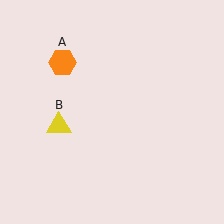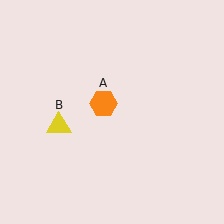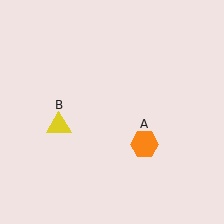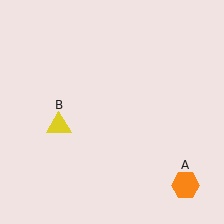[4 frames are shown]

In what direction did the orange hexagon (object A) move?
The orange hexagon (object A) moved down and to the right.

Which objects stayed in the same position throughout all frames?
Yellow triangle (object B) remained stationary.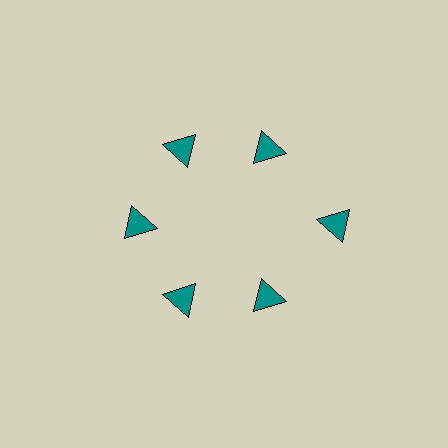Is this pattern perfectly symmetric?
No. The 6 teal triangles are arranged in a ring, but one element near the 3 o'clock position is pushed outward from the center, breaking the 6-fold rotational symmetry.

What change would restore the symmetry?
The symmetry would be restored by moving it inward, back onto the ring so that all 6 triangles sit at equal angles and equal distance from the center.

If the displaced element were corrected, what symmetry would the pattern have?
It would have 6-fold rotational symmetry — the pattern would map onto itself every 60 degrees.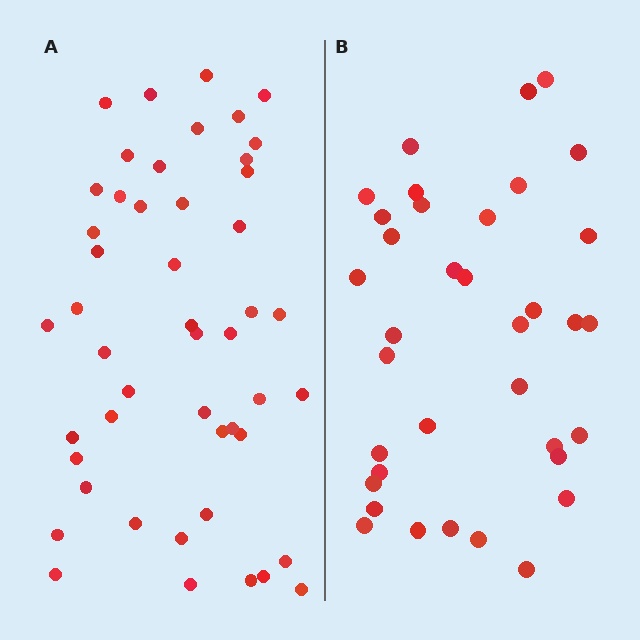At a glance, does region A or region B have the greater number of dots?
Region A (the left region) has more dots.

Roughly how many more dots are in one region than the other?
Region A has roughly 12 or so more dots than region B.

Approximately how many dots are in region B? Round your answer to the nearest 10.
About 40 dots. (The exact count is 36, which rounds to 40.)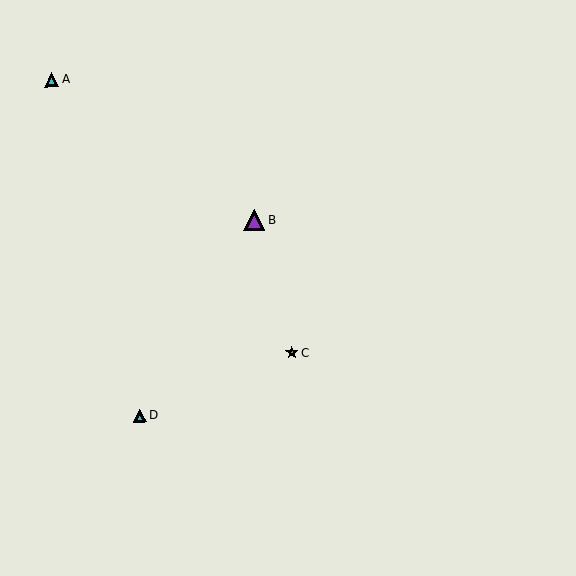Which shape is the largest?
The purple triangle (labeled B) is the largest.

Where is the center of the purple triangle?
The center of the purple triangle is at (255, 220).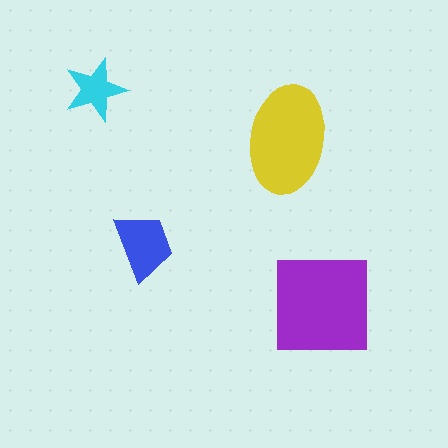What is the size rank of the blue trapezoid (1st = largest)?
3rd.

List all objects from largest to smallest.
The purple square, the yellow ellipse, the blue trapezoid, the cyan star.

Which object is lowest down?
The purple square is bottommost.